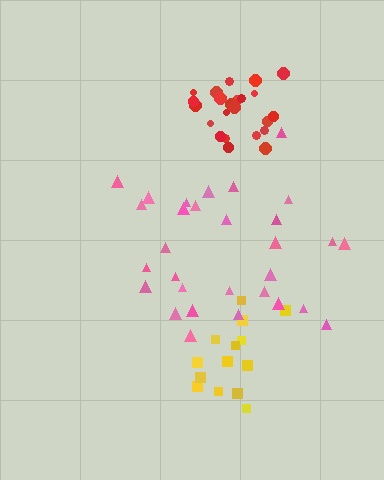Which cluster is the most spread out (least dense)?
Pink.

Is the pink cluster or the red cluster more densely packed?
Red.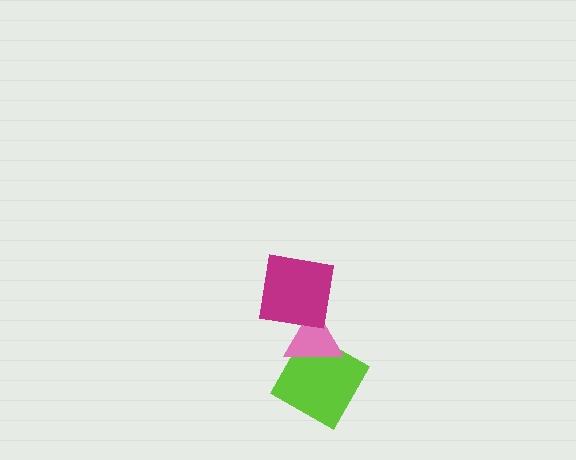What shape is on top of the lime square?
The pink triangle is on top of the lime square.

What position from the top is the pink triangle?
The pink triangle is 2nd from the top.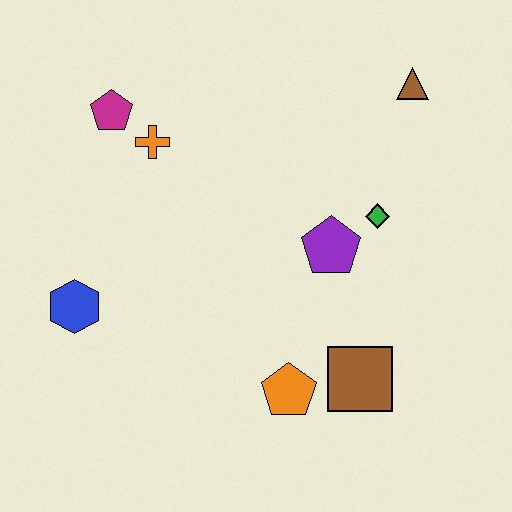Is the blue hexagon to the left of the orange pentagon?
Yes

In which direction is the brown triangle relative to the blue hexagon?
The brown triangle is to the right of the blue hexagon.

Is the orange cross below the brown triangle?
Yes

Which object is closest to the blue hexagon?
The orange cross is closest to the blue hexagon.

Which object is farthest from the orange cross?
The brown square is farthest from the orange cross.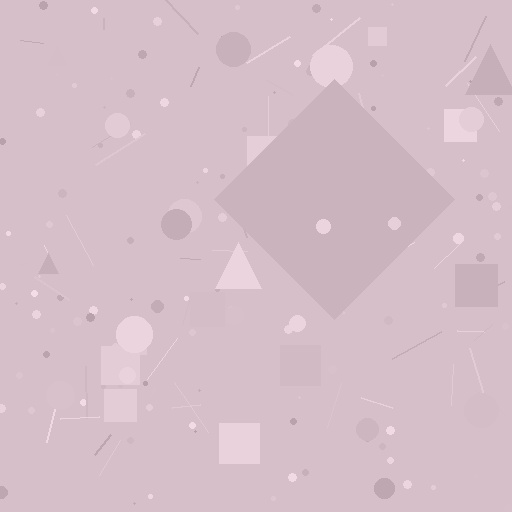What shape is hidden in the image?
A diamond is hidden in the image.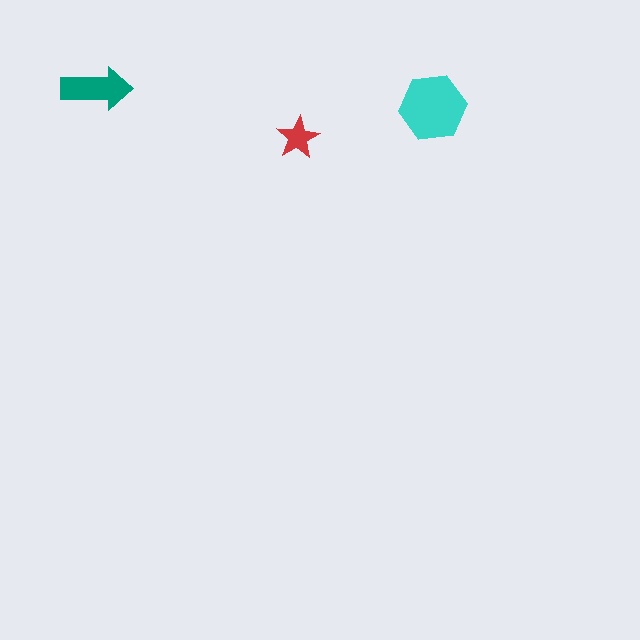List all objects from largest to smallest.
The cyan hexagon, the teal arrow, the red star.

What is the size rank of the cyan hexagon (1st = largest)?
1st.